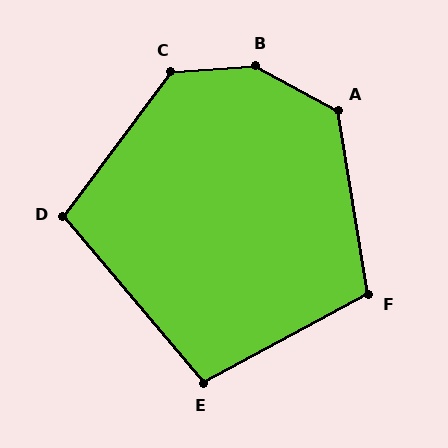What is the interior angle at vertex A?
Approximately 128 degrees (obtuse).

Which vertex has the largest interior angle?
B, at approximately 148 degrees.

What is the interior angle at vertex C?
Approximately 131 degrees (obtuse).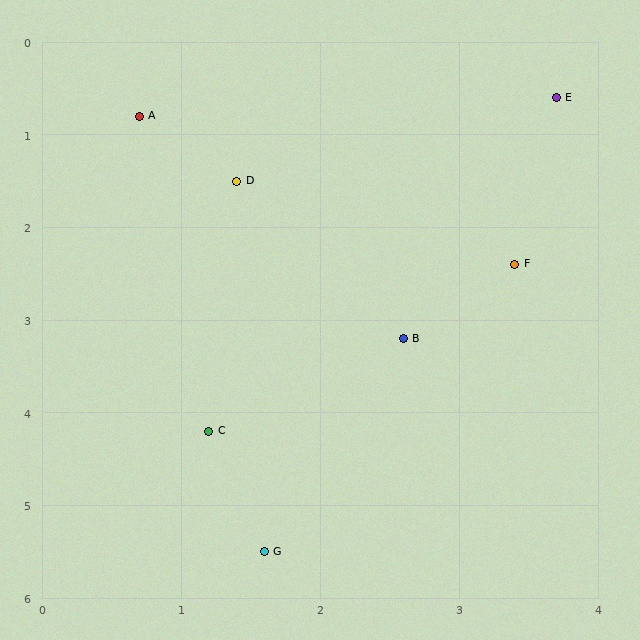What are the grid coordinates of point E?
Point E is at approximately (3.7, 0.6).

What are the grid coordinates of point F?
Point F is at approximately (3.4, 2.4).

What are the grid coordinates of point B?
Point B is at approximately (2.6, 3.2).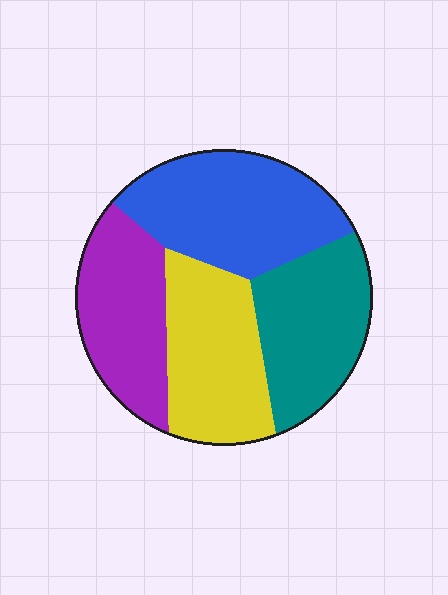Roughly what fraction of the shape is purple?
Purple covers roughly 20% of the shape.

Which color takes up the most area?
Blue, at roughly 30%.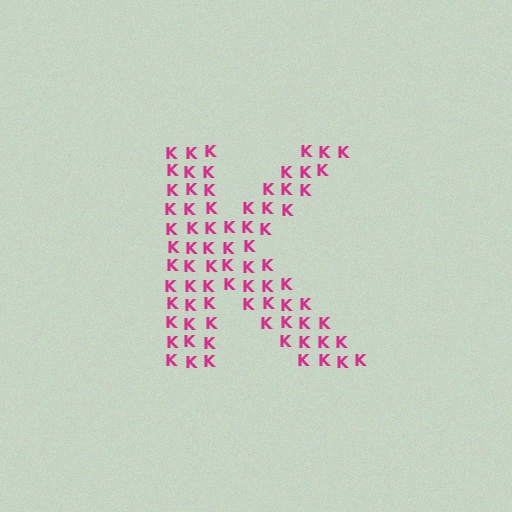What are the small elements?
The small elements are letter K's.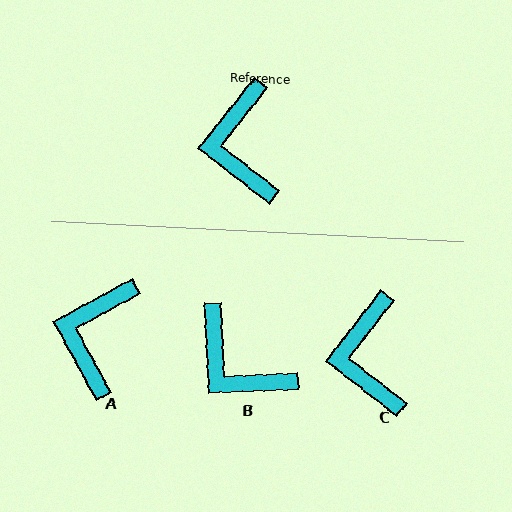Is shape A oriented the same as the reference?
No, it is off by about 24 degrees.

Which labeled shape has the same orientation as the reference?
C.